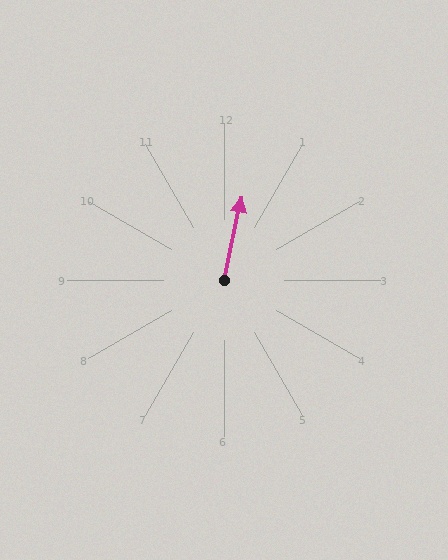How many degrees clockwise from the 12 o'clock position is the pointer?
Approximately 12 degrees.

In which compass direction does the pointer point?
North.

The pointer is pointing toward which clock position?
Roughly 12 o'clock.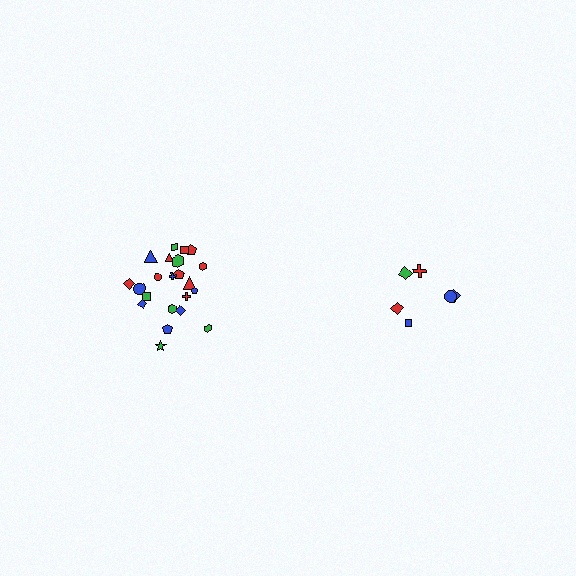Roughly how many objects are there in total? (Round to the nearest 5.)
Roughly 30 objects in total.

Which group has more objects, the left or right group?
The left group.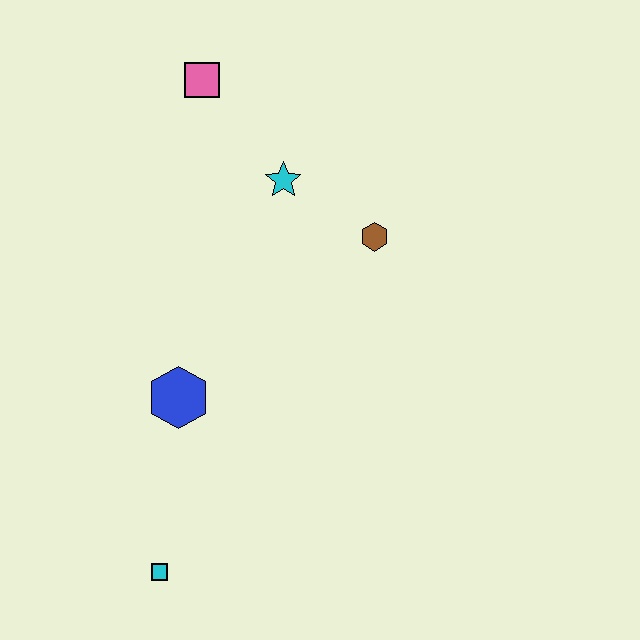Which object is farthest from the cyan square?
The pink square is farthest from the cyan square.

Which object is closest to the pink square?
The cyan star is closest to the pink square.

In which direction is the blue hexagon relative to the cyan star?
The blue hexagon is below the cyan star.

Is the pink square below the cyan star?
No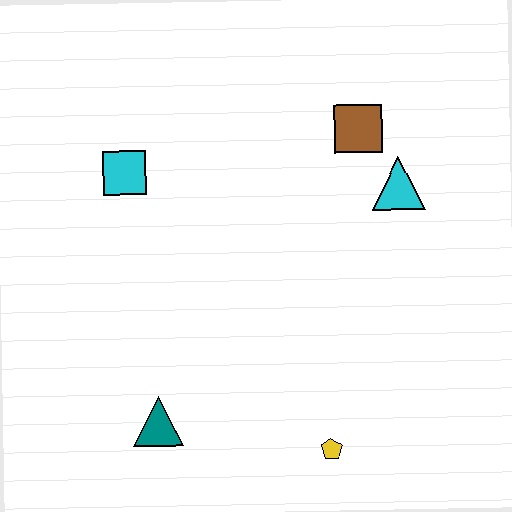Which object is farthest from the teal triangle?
The brown square is farthest from the teal triangle.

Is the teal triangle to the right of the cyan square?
Yes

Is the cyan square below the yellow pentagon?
No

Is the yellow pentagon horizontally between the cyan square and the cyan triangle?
Yes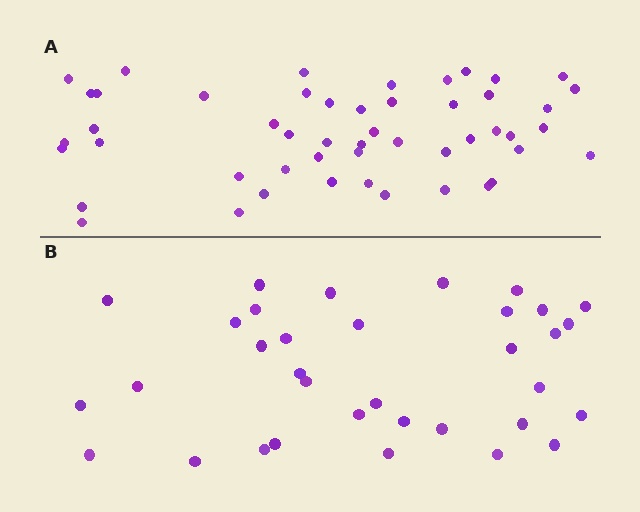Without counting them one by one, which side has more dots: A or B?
Region A (the top region) has more dots.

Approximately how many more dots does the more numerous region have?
Region A has approximately 15 more dots than region B.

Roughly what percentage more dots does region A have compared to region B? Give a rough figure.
About 45% more.